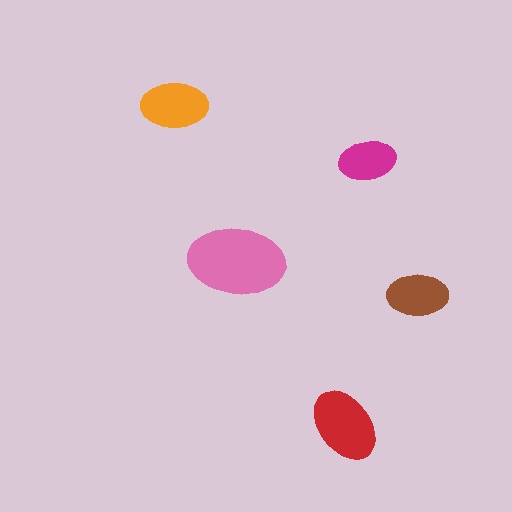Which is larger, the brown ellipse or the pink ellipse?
The pink one.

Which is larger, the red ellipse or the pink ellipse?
The pink one.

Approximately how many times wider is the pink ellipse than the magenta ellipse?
About 1.5 times wider.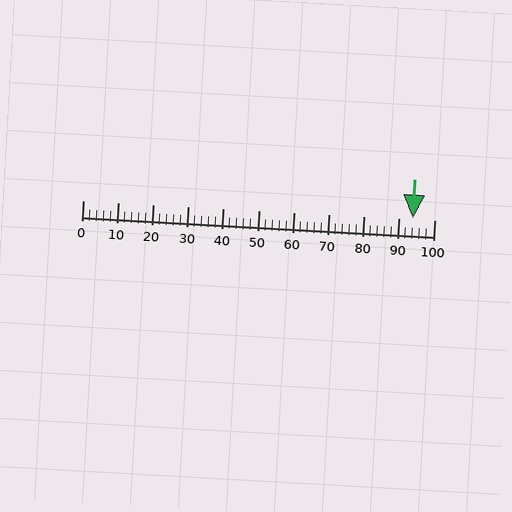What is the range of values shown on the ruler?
The ruler shows values from 0 to 100.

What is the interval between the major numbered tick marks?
The major tick marks are spaced 10 units apart.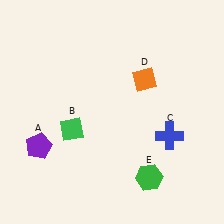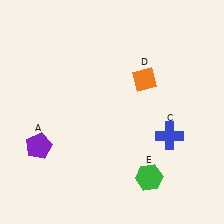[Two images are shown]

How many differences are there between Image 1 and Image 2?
There is 1 difference between the two images.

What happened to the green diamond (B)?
The green diamond (B) was removed in Image 2. It was in the bottom-left area of Image 1.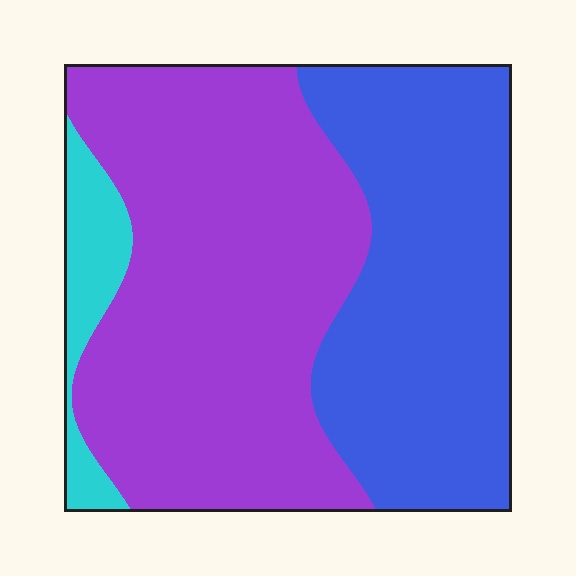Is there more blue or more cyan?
Blue.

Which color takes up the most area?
Purple, at roughly 55%.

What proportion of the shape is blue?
Blue covers about 40% of the shape.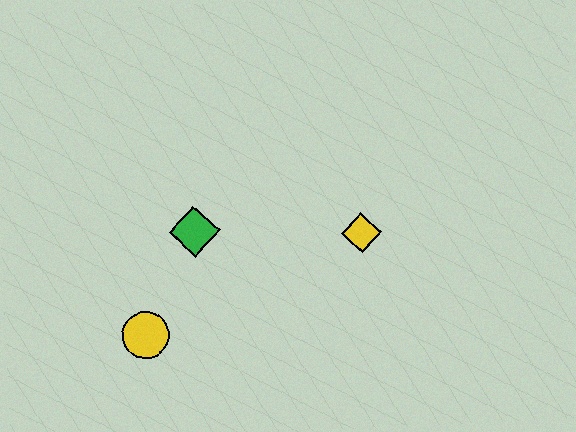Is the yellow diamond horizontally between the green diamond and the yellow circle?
No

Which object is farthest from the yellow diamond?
The yellow circle is farthest from the yellow diamond.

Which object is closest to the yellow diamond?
The green diamond is closest to the yellow diamond.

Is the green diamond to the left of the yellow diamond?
Yes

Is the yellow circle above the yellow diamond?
No